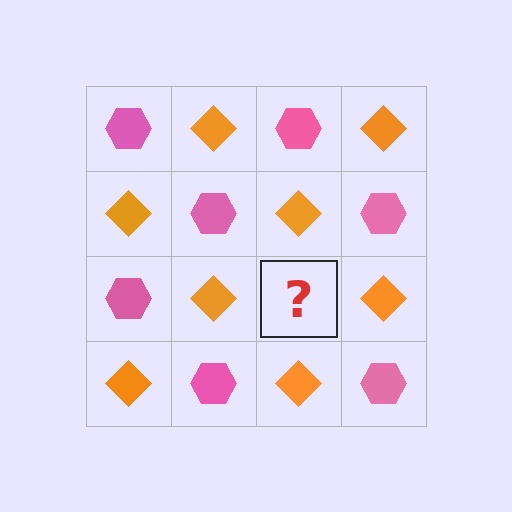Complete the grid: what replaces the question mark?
The question mark should be replaced with a pink hexagon.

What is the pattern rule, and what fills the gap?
The rule is that it alternates pink hexagon and orange diamond in a checkerboard pattern. The gap should be filled with a pink hexagon.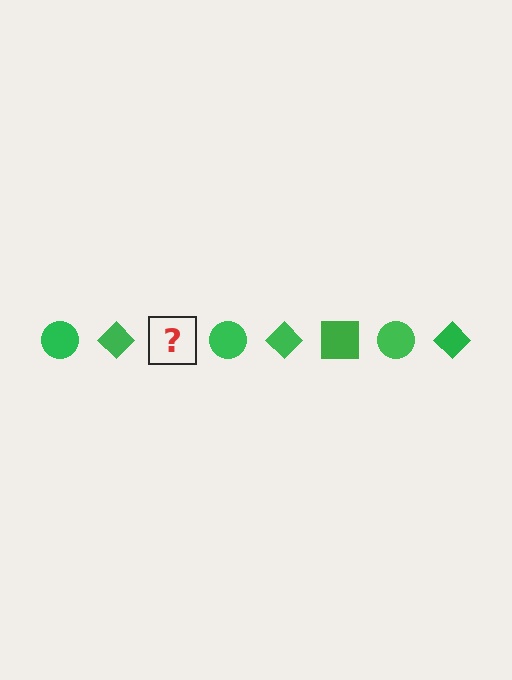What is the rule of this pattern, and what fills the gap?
The rule is that the pattern cycles through circle, diamond, square shapes in green. The gap should be filled with a green square.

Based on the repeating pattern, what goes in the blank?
The blank should be a green square.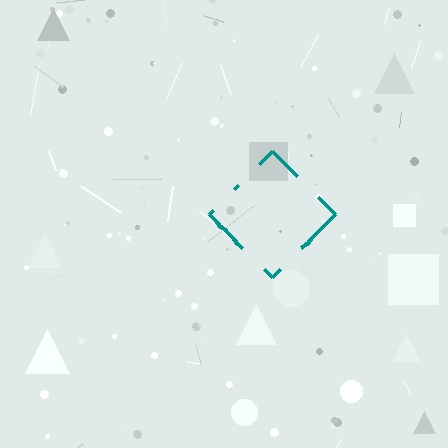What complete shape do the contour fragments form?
The contour fragments form a diamond.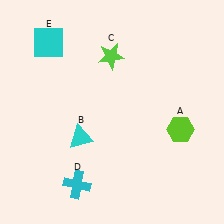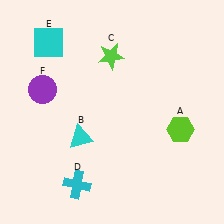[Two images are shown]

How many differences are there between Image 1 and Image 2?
There is 1 difference between the two images.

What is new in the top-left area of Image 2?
A purple circle (F) was added in the top-left area of Image 2.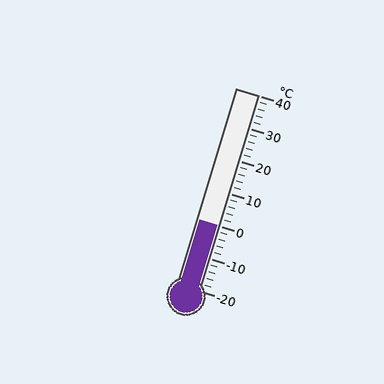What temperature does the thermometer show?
The thermometer shows approximately 0°C.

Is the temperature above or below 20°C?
The temperature is below 20°C.